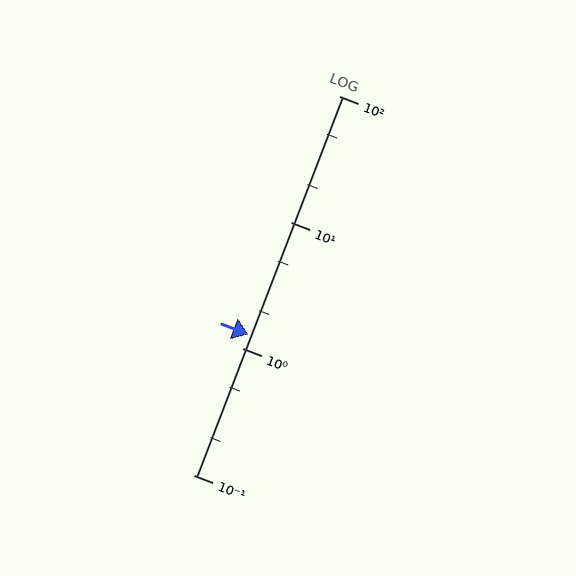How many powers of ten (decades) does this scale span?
The scale spans 3 decades, from 0.1 to 100.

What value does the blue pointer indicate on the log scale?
The pointer indicates approximately 1.3.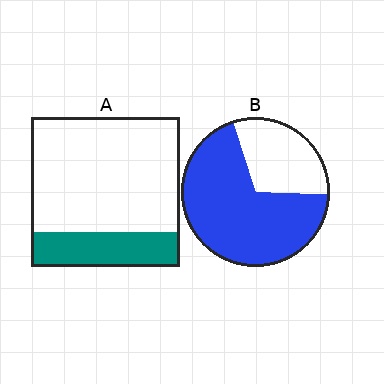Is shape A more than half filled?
No.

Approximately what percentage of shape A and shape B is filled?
A is approximately 25% and B is approximately 70%.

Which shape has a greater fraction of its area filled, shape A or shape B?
Shape B.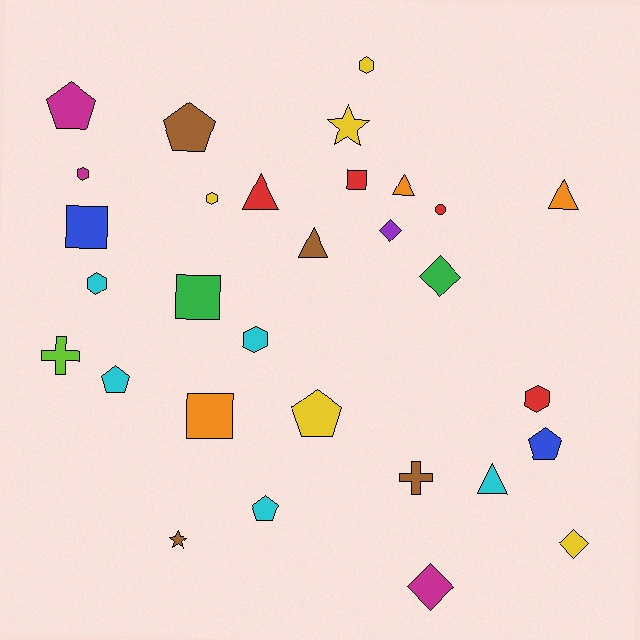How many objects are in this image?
There are 30 objects.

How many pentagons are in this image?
There are 6 pentagons.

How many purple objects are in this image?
There is 1 purple object.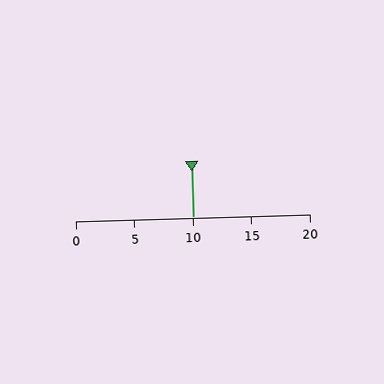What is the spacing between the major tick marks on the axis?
The major ticks are spaced 5 apart.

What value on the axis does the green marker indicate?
The marker indicates approximately 10.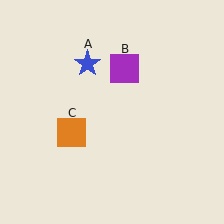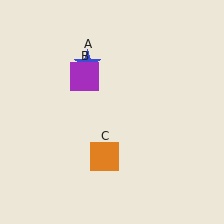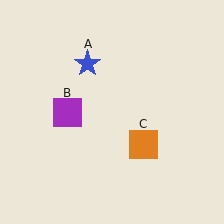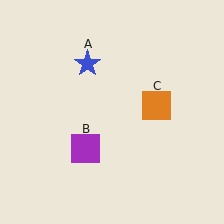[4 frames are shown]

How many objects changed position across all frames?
2 objects changed position: purple square (object B), orange square (object C).